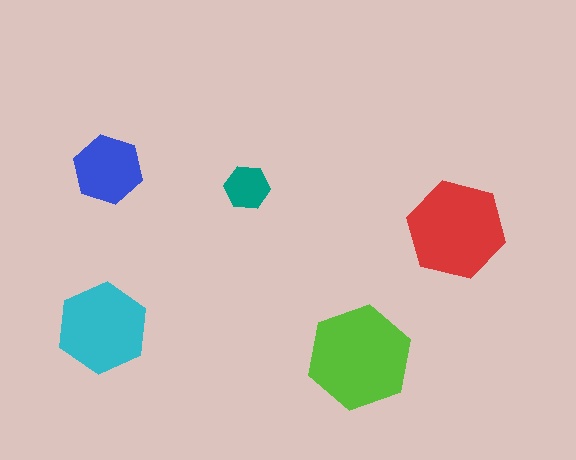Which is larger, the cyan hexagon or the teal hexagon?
The cyan one.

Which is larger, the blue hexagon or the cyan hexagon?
The cyan one.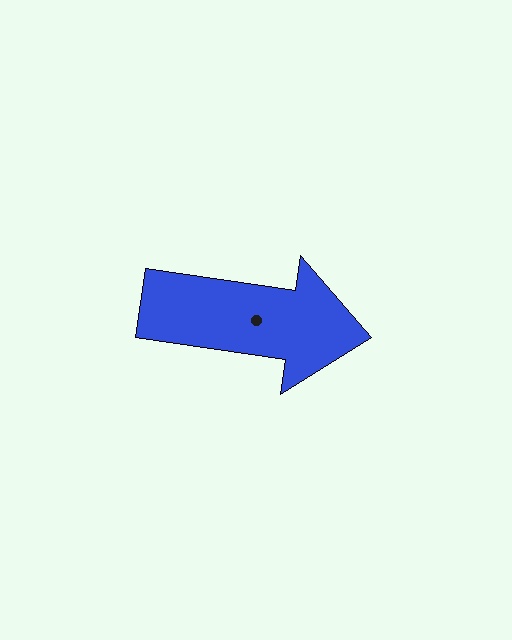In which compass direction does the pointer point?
East.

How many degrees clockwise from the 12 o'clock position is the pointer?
Approximately 98 degrees.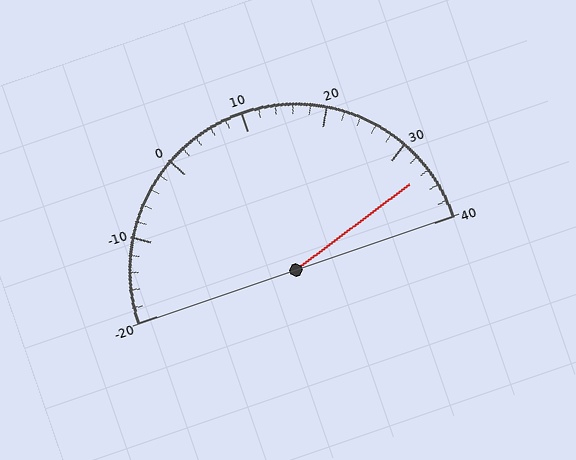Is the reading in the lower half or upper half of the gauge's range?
The reading is in the upper half of the range (-20 to 40).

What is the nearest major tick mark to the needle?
The nearest major tick mark is 30.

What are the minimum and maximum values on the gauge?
The gauge ranges from -20 to 40.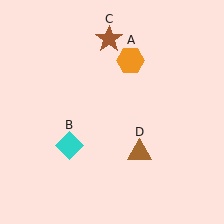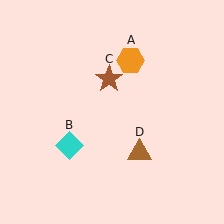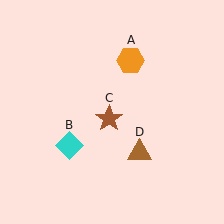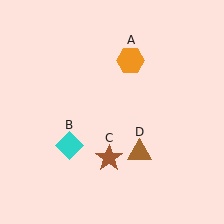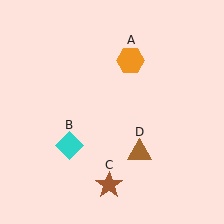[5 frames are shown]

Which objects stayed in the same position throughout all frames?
Orange hexagon (object A) and cyan diamond (object B) and brown triangle (object D) remained stationary.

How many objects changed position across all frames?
1 object changed position: brown star (object C).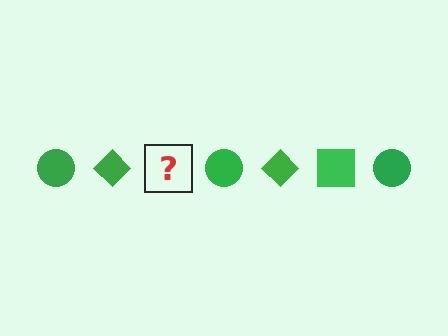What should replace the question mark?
The question mark should be replaced with a green square.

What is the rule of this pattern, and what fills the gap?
The rule is that the pattern cycles through circle, diamond, square shapes in green. The gap should be filled with a green square.